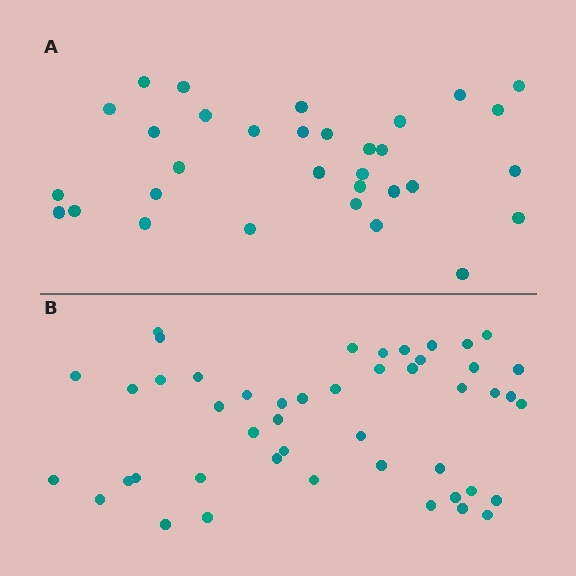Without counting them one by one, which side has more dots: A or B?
Region B (the bottom region) has more dots.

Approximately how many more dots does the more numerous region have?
Region B has approximately 15 more dots than region A.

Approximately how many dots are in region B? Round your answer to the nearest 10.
About 50 dots. (The exact count is 47, which rounds to 50.)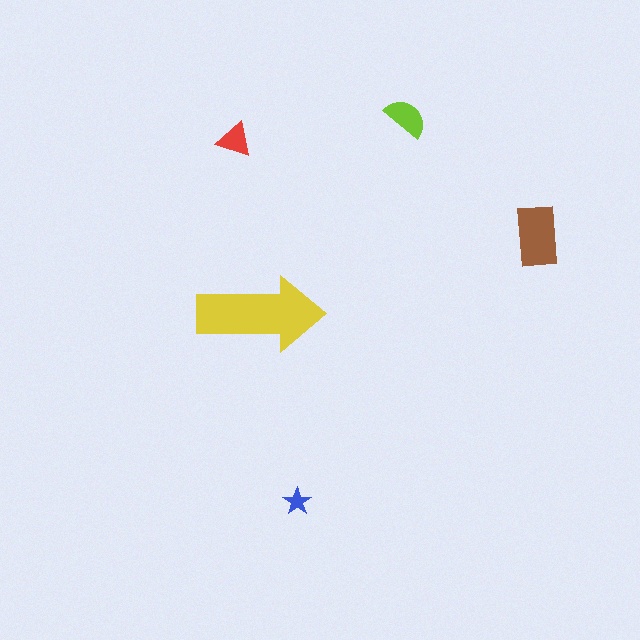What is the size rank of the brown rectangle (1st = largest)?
2nd.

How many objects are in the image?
There are 5 objects in the image.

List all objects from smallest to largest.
The blue star, the red triangle, the lime semicircle, the brown rectangle, the yellow arrow.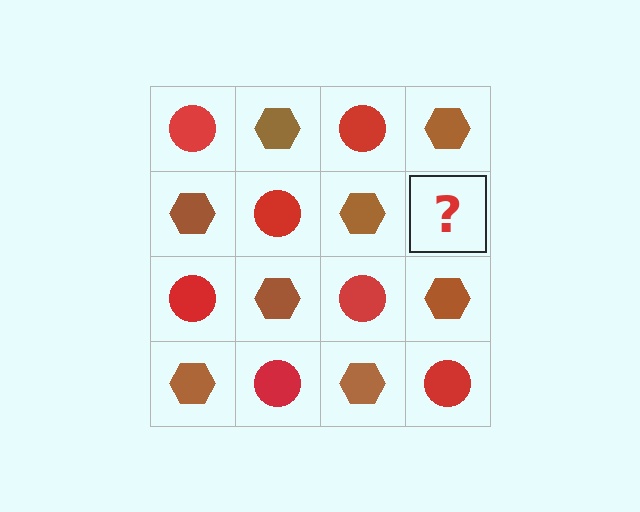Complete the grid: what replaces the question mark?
The question mark should be replaced with a red circle.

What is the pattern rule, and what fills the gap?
The rule is that it alternates red circle and brown hexagon in a checkerboard pattern. The gap should be filled with a red circle.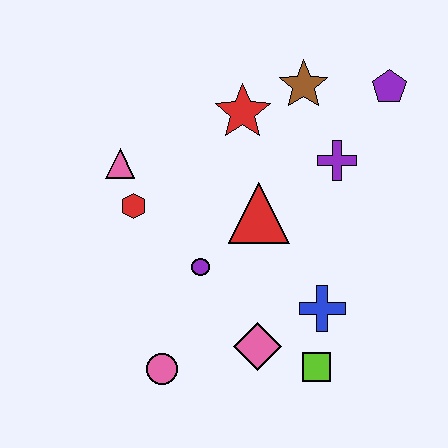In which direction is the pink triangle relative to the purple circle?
The pink triangle is above the purple circle.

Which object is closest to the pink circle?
The pink diamond is closest to the pink circle.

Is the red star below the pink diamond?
No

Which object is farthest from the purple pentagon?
The pink circle is farthest from the purple pentagon.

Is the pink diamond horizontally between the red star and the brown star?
Yes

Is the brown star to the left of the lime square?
Yes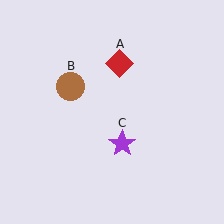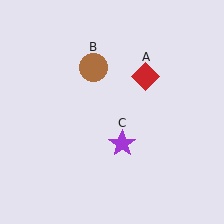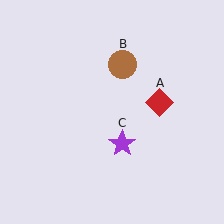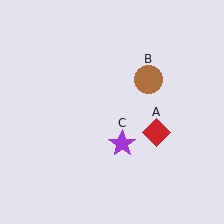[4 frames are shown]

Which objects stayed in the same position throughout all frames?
Purple star (object C) remained stationary.